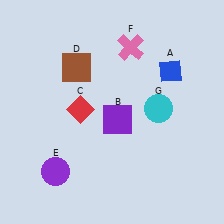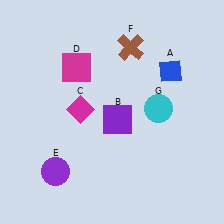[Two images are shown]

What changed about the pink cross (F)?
In Image 1, F is pink. In Image 2, it changed to brown.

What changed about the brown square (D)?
In Image 1, D is brown. In Image 2, it changed to magenta.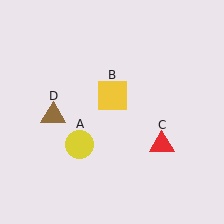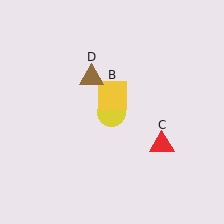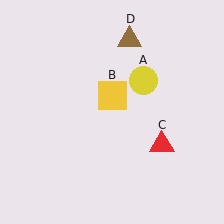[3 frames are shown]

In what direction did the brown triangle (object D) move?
The brown triangle (object D) moved up and to the right.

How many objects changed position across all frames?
2 objects changed position: yellow circle (object A), brown triangle (object D).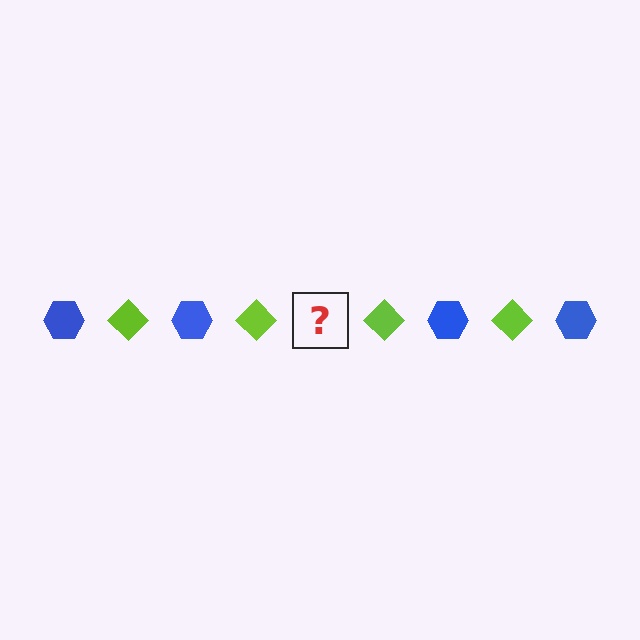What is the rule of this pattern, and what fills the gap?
The rule is that the pattern alternates between blue hexagon and lime diamond. The gap should be filled with a blue hexagon.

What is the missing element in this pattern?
The missing element is a blue hexagon.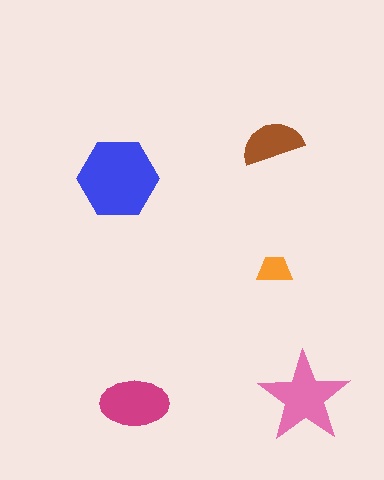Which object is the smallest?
The orange trapezoid.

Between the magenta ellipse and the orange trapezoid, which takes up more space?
The magenta ellipse.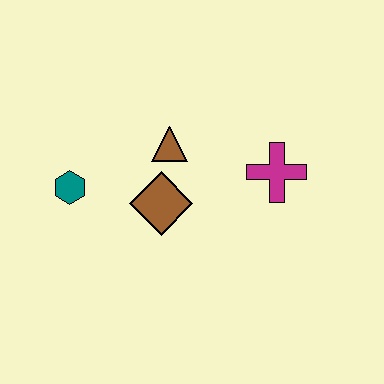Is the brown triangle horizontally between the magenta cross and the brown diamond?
Yes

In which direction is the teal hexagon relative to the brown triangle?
The teal hexagon is to the left of the brown triangle.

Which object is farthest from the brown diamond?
The magenta cross is farthest from the brown diamond.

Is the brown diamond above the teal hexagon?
No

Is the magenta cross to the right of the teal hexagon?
Yes